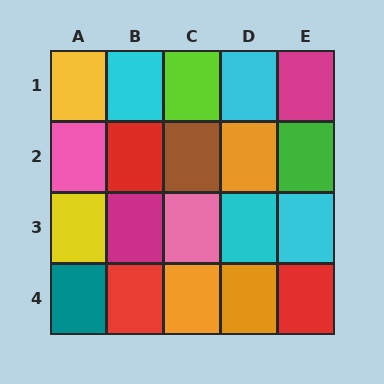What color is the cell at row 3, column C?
Pink.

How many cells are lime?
1 cell is lime.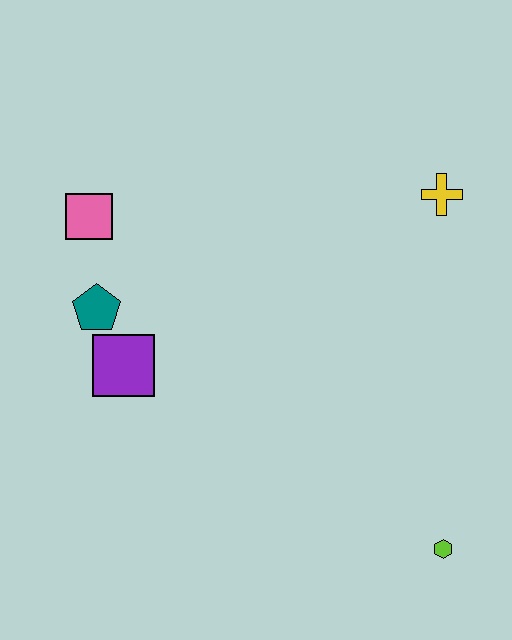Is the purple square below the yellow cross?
Yes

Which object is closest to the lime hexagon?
The yellow cross is closest to the lime hexagon.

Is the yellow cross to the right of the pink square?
Yes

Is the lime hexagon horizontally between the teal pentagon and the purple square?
No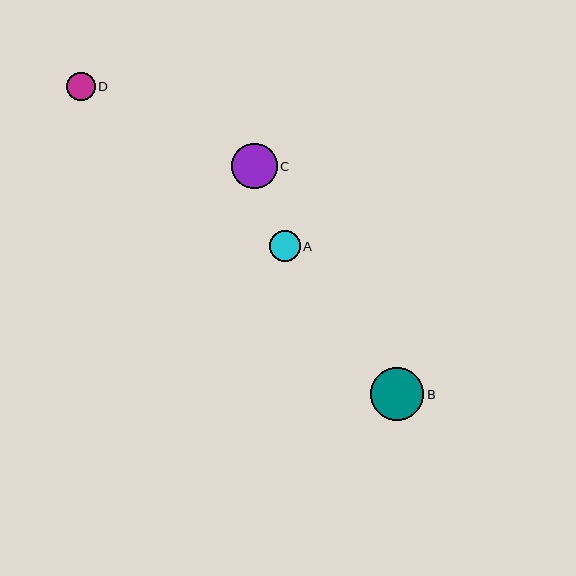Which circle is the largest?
Circle B is the largest with a size of approximately 53 pixels.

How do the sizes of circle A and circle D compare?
Circle A and circle D are approximately the same size.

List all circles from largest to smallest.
From largest to smallest: B, C, A, D.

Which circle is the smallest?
Circle D is the smallest with a size of approximately 29 pixels.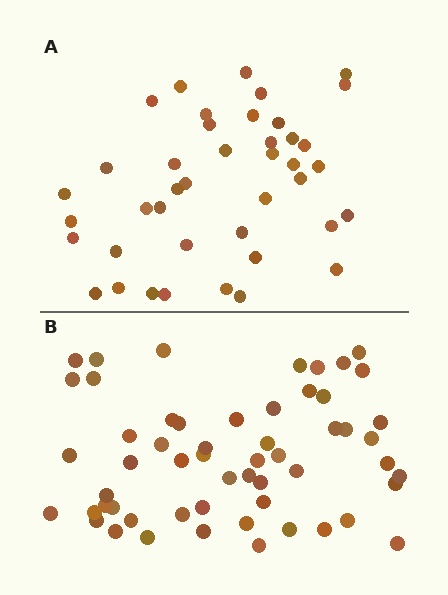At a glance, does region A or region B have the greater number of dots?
Region B (the bottom region) has more dots.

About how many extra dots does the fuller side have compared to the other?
Region B has approximately 15 more dots than region A.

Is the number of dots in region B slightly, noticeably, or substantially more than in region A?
Region B has noticeably more, but not dramatically so. The ratio is roughly 1.4 to 1.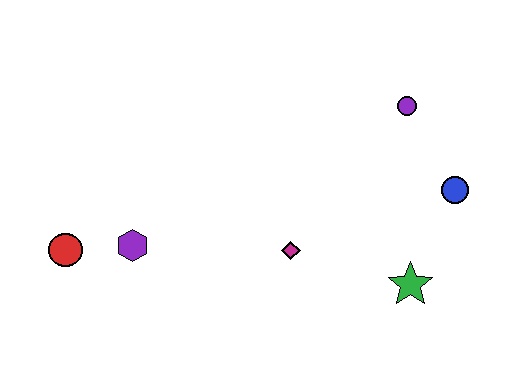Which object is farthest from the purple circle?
The red circle is farthest from the purple circle.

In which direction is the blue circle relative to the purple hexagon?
The blue circle is to the right of the purple hexagon.